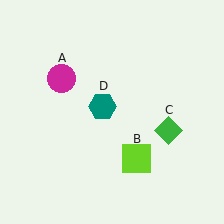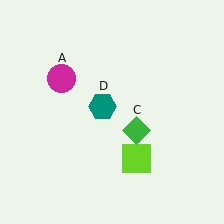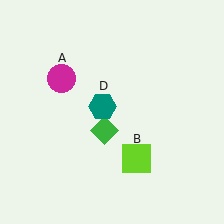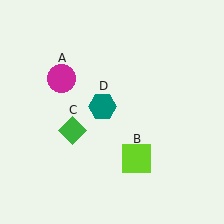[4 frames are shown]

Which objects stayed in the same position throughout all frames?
Magenta circle (object A) and lime square (object B) and teal hexagon (object D) remained stationary.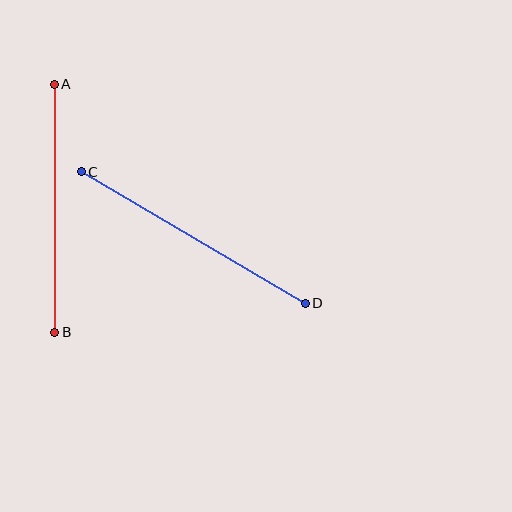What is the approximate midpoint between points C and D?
The midpoint is at approximately (193, 238) pixels.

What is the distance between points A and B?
The distance is approximately 248 pixels.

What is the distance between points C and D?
The distance is approximately 259 pixels.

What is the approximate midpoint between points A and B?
The midpoint is at approximately (55, 208) pixels.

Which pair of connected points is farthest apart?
Points C and D are farthest apart.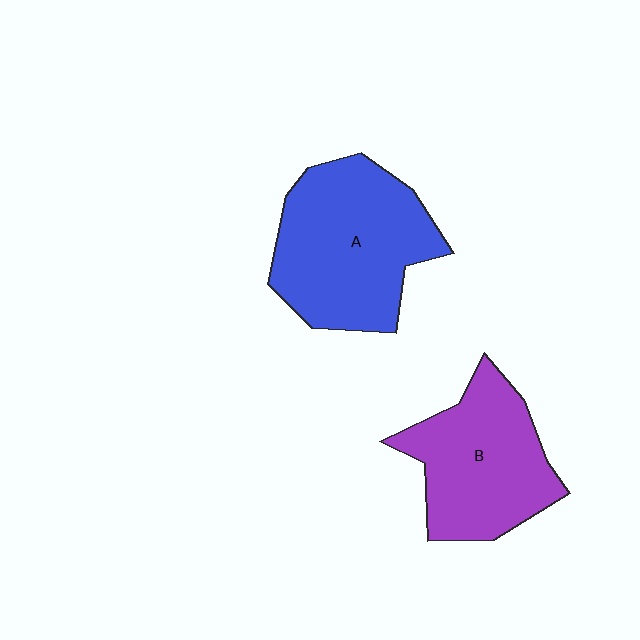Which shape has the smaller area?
Shape B (purple).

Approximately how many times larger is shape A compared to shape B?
Approximately 1.2 times.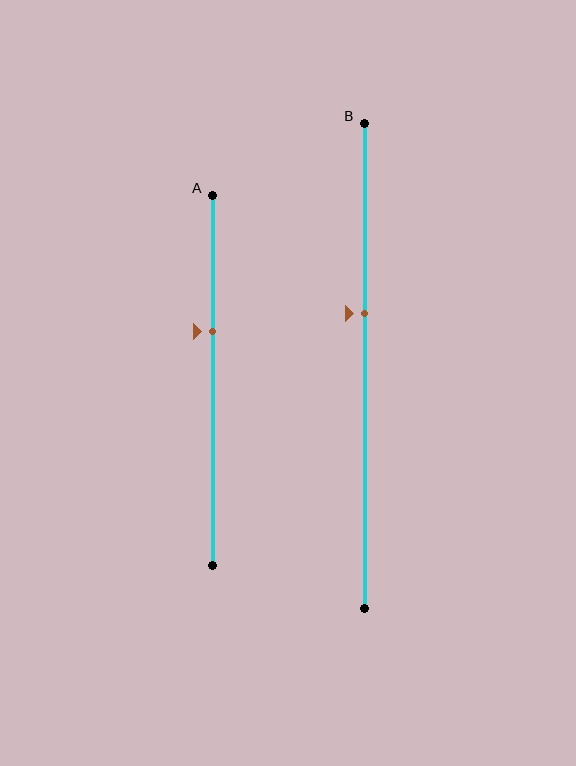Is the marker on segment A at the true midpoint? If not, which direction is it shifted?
No, the marker on segment A is shifted upward by about 13% of the segment length.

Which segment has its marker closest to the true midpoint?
Segment B has its marker closest to the true midpoint.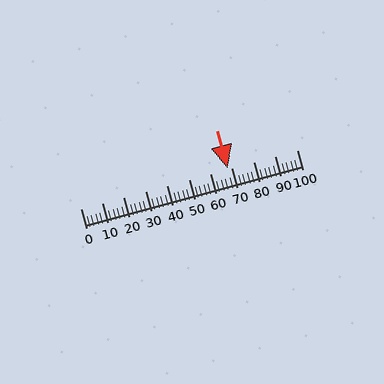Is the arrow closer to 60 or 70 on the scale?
The arrow is closer to 70.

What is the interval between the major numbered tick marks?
The major tick marks are spaced 10 units apart.